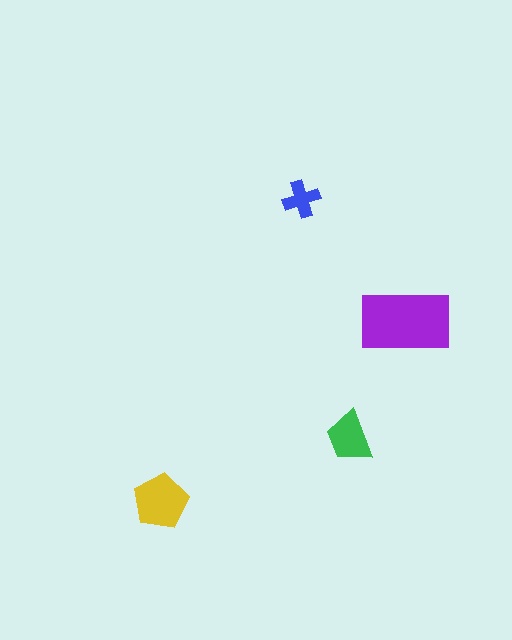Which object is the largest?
The purple rectangle.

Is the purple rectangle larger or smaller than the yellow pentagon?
Larger.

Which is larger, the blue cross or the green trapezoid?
The green trapezoid.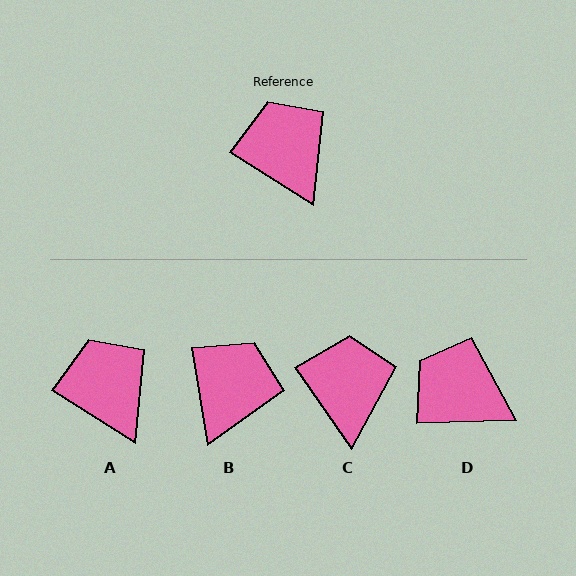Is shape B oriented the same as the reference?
No, it is off by about 49 degrees.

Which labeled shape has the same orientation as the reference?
A.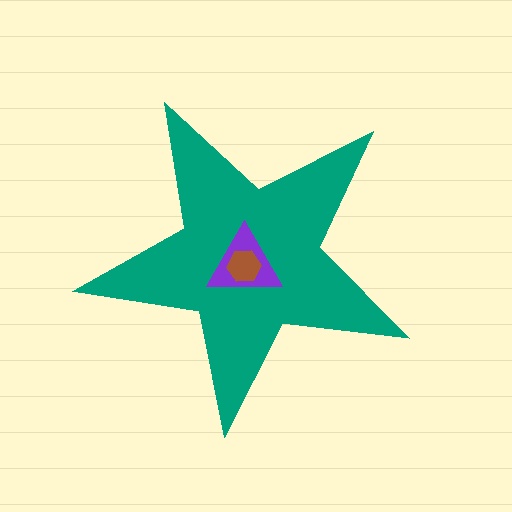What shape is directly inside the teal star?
The purple triangle.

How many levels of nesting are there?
3.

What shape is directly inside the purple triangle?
The brown hexagon.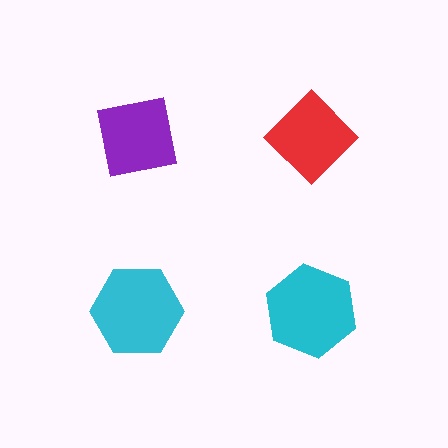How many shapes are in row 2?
2 shapes.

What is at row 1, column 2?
A red diamond.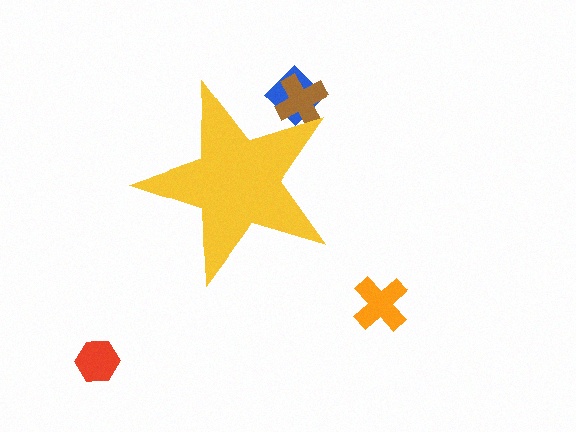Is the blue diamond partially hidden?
Yes, the blue diamond is partially hidden behind the yellow star.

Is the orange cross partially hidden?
No, the orange cross is fully visible.